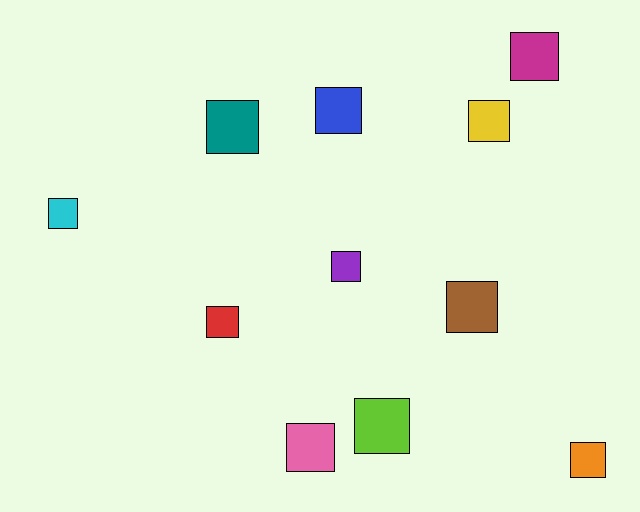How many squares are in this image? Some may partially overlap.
There are 11 squares.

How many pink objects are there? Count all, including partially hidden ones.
There is 1 pink object.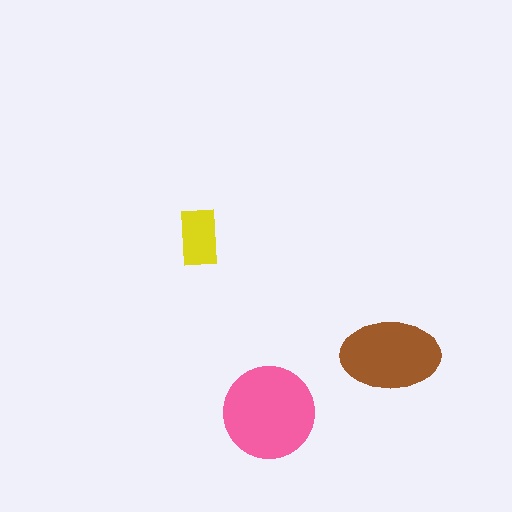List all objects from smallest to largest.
The yellow rectangle, the brown ellipse, the pink circle.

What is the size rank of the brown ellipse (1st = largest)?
2nd.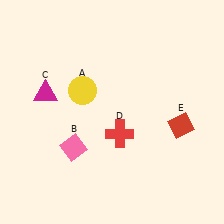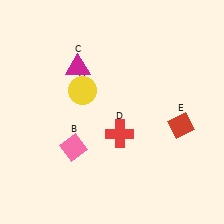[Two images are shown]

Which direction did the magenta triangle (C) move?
The magenta triangle (C) moved right.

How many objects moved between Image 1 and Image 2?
1 object moved between the two images.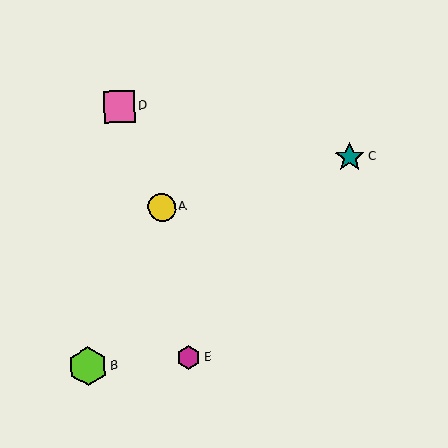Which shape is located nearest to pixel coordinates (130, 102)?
The pink square (labeled D) at (119, 107) is nearest to that location.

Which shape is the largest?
The lime hexagon (labeled B) is the largest.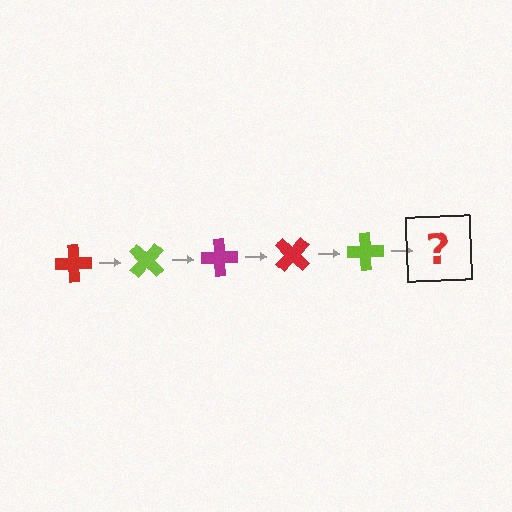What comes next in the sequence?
The next element should be a magenta cross, rotated 225 degrees from the start.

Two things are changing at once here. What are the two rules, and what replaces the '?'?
The two rules are that it rotates 45 degrees each step and the color cycles through red, lime, and magenta. The '?' should be a magenta cross, rotated 225 degrees from the start.